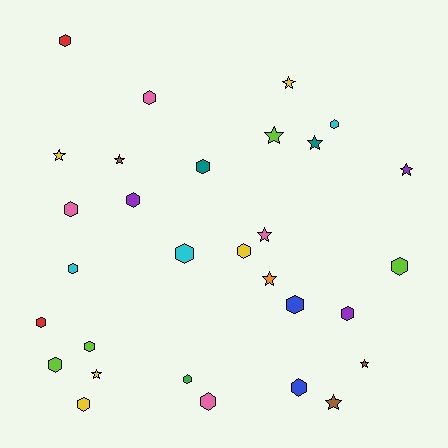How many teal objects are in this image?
There are 2 teal objects.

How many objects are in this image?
There are 30 objects.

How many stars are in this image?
There are 11 stars.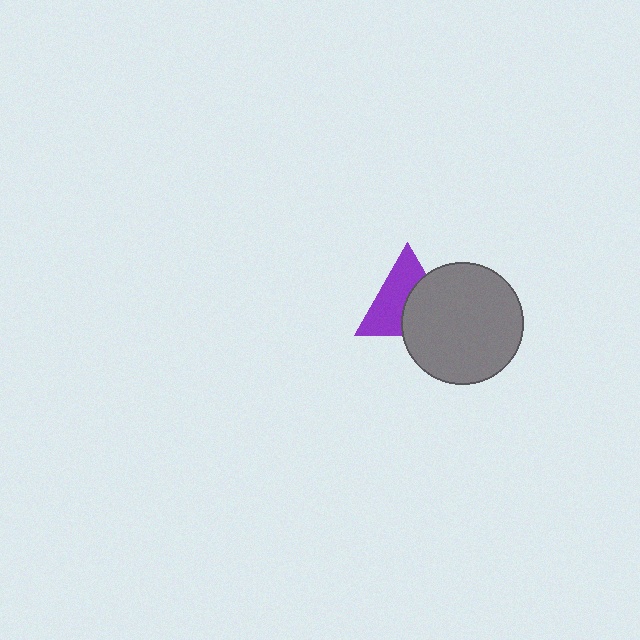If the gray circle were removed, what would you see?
You would see the complete purple triangle.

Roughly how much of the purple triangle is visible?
About half of it is visible (roughly 55%).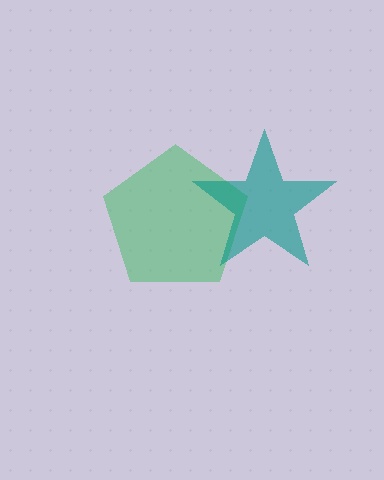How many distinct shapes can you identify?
There are 2 distinct shapes: a green pentagon, a teal star.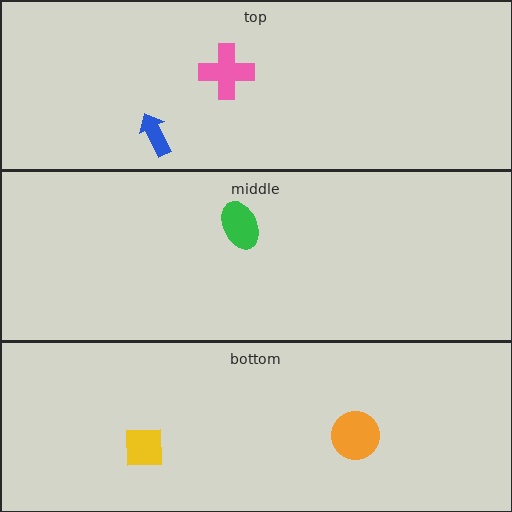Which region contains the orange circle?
The bottom region.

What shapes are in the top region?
The pink cross, the blue arrow.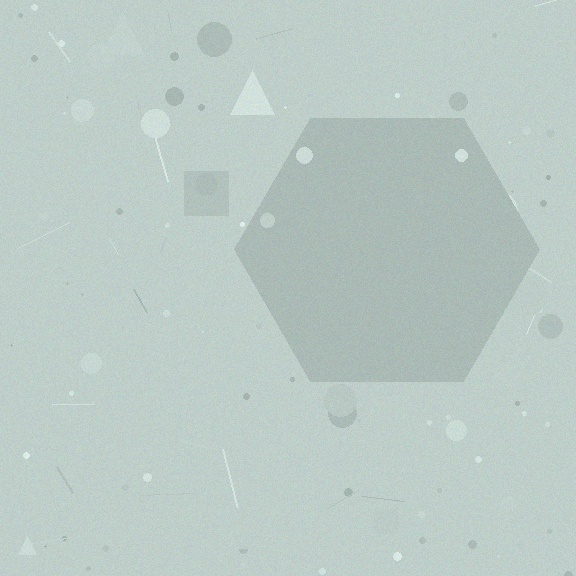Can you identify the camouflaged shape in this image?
The camouflaged shape is a hexagon.